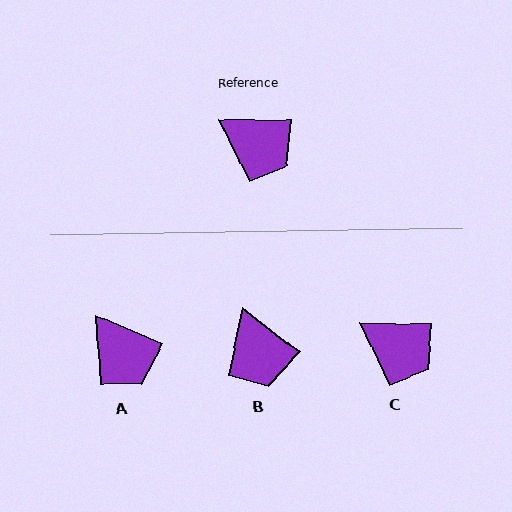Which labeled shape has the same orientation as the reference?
C.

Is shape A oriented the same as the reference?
No, it is off by about 22 degrees.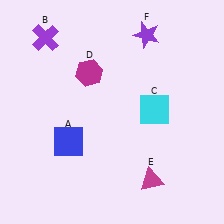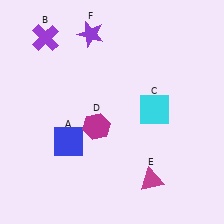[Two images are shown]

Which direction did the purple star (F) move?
The purple star (F) moved left.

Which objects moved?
The objects that moved are: the magenta hexagon (D), the purple star (F).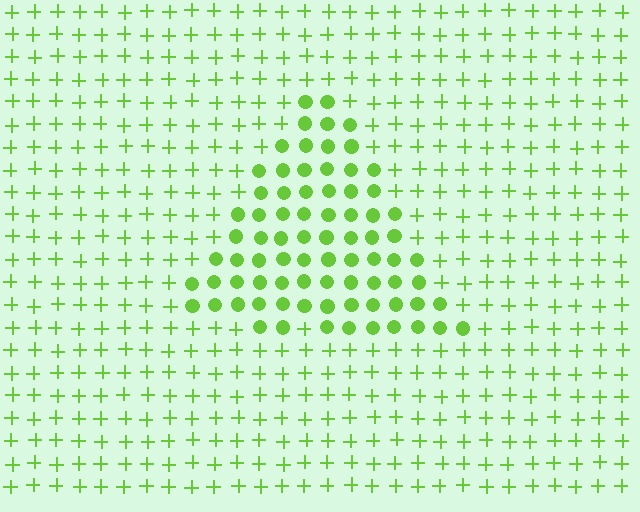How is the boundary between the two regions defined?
The boundary is defined by a change in element shape: circles inside vs. plus signs outside. All elements share the same color and spacing.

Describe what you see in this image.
The image is filled with small lime elements arranged in a uniform grid. A triangle-shaped region contains circles, while the surrounding area contains plus signs. The boundary is defined purely by the change in element shape.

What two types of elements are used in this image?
The image uses circles inside the triangle region and plus signs outside it.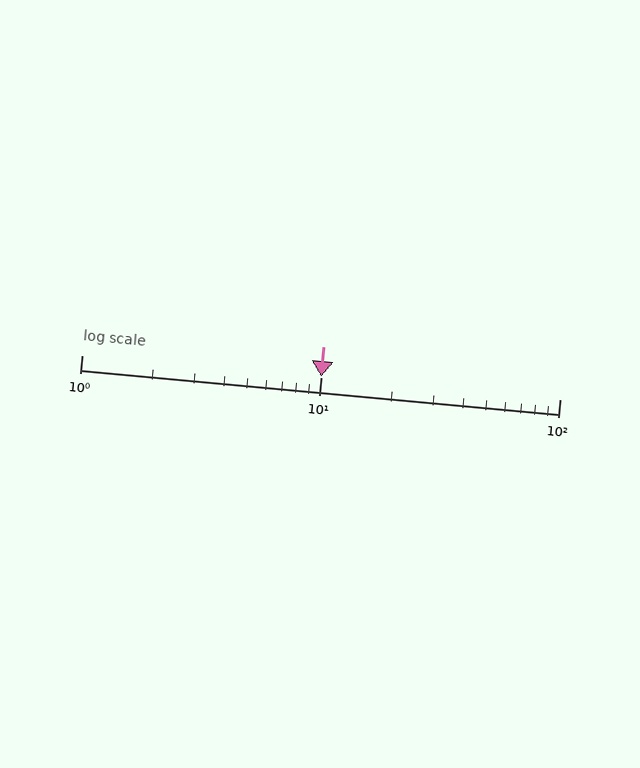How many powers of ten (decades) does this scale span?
The scale spans 2 decades, from 1 to 100.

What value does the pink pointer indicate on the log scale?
The pointer indicates approximately 10.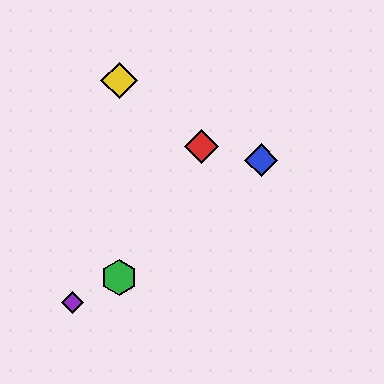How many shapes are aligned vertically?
2 shapes (the green hexagon, the yellow diamond) are aligned vertically.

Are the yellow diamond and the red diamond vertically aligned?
No, the yellow diamond is at x≈119 and the red diamond is at x≈201.